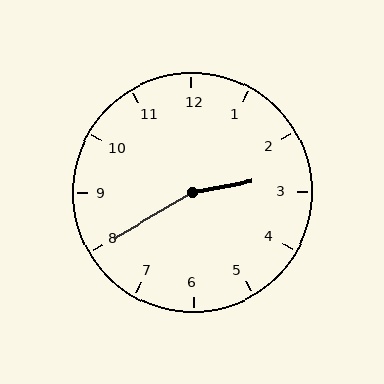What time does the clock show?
2:40.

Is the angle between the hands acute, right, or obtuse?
It is obtuse.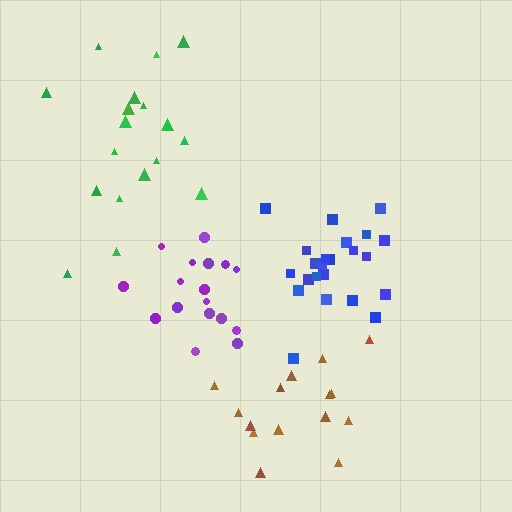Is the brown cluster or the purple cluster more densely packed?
Purple.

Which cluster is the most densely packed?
Blue.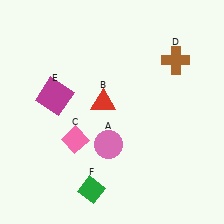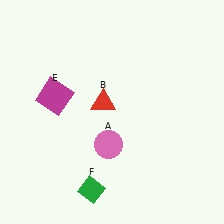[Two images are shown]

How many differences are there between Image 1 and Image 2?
There are 2 differences between the two images.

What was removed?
The brown cross (D), the pink diamond (C) were removed in Image 2.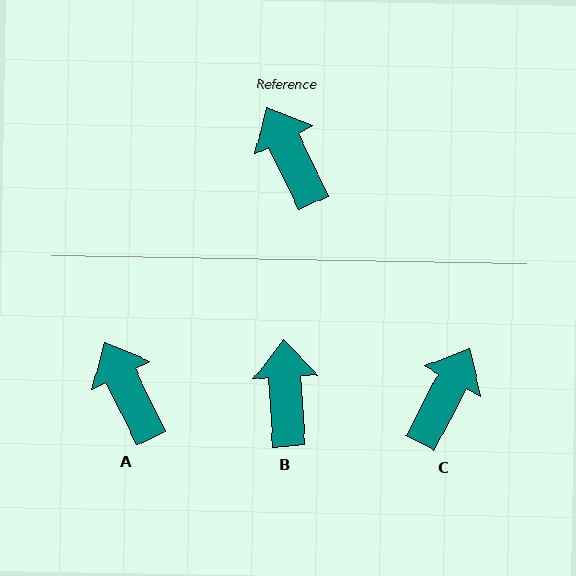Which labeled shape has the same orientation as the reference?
A.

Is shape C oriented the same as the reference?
No, it is off by about 54 degrees.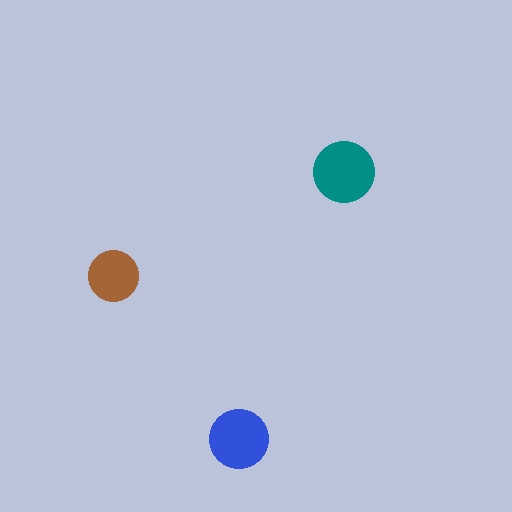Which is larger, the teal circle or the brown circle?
The teal one.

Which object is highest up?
The teal circle is topmost.